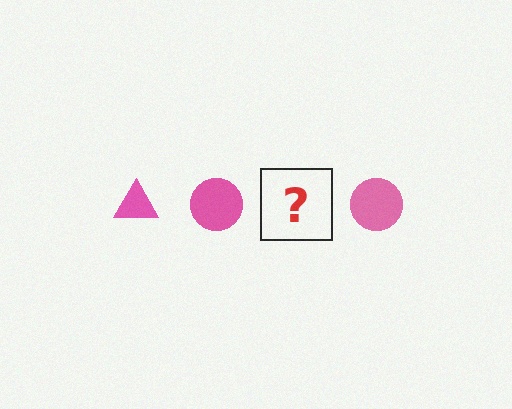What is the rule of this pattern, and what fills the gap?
The rule is that the pattern cycles through triangle, circle shapes in pink. The gap should be filled with a pink triangle.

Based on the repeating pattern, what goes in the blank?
The blank should be a pink triangle.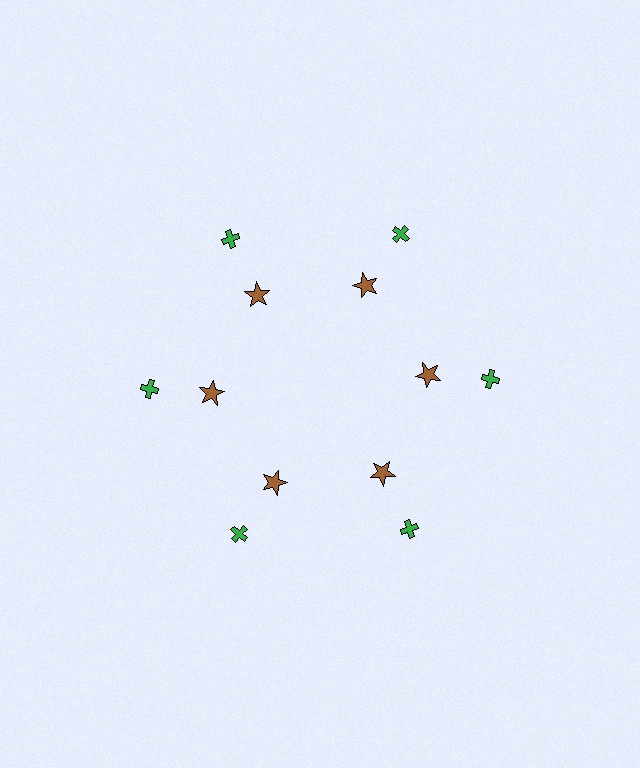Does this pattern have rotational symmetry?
Yes, this pattern has 6-fold rotational symmetry. It looks the same after rotating 60 degrees around the center.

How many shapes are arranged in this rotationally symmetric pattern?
There are 12 shapes, arranged in 6 groups of 2.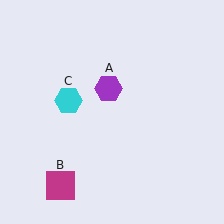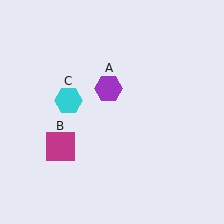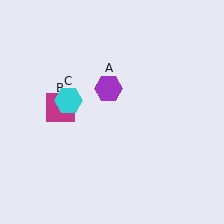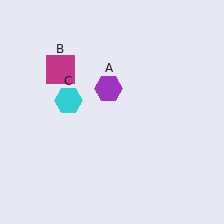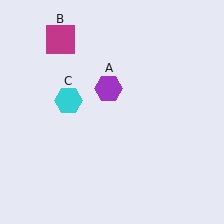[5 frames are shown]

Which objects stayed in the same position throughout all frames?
Purple hexagon (object A) and cyan hexagon (object C) remained stationary.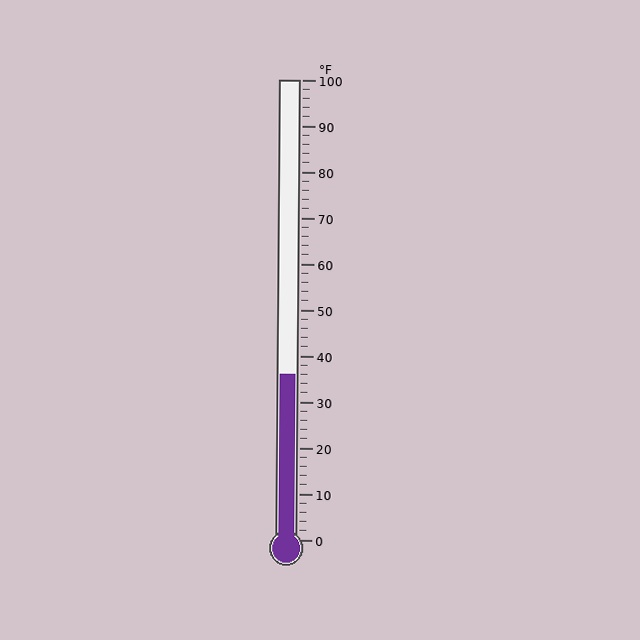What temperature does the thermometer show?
The thermometer shows approximately 36°F.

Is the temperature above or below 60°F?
The temperature is below 60°F.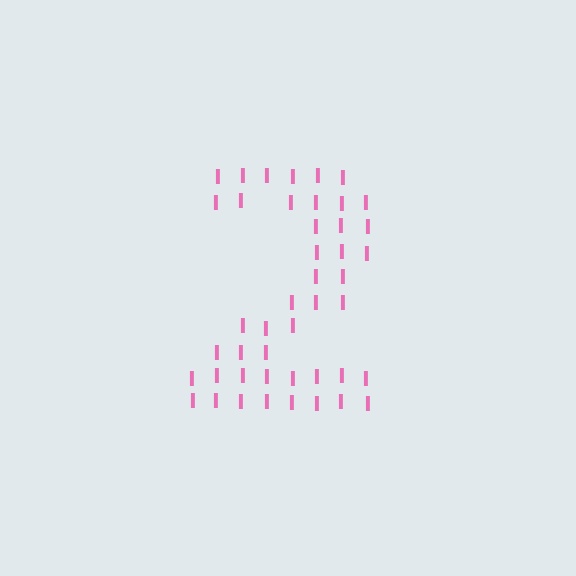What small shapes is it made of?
It is made of small letter I's.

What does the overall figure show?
The overall figure shows the digit 2.